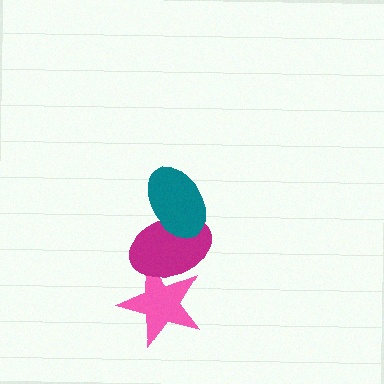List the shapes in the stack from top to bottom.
From top to bottom: the teal ellipse, the magenta ellipse, the pink star.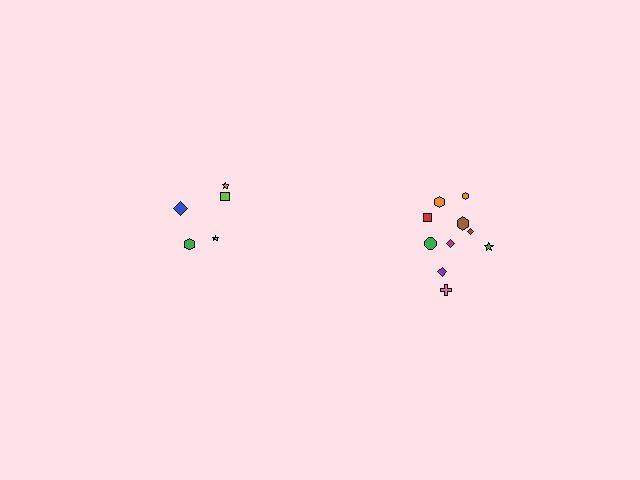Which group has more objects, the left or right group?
The right group.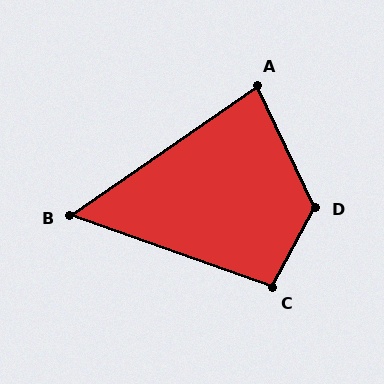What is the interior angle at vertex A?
Approximately 81 degrees (acute).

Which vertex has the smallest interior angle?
B, at approximately 54 degrees.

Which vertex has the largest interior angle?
D, at approximately 126 degrees.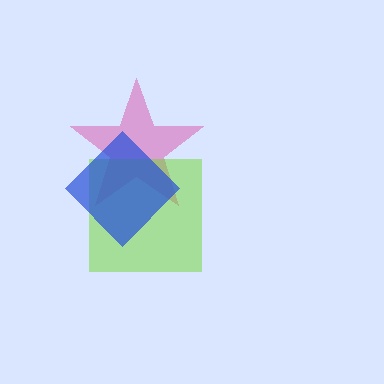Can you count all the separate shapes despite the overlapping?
Yes, there are 3 separate shapes.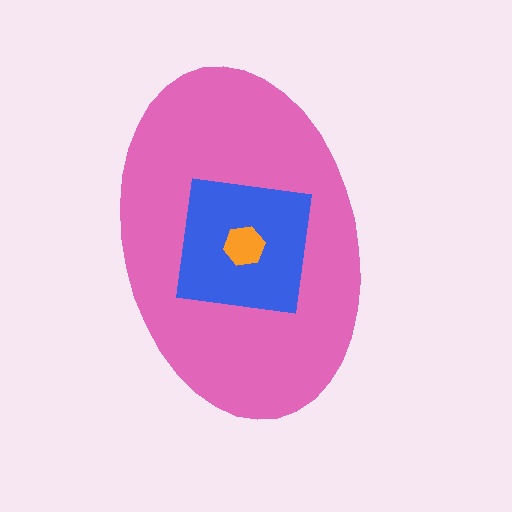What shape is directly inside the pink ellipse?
The blue square.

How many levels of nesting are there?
3.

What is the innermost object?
The orange hexagon.